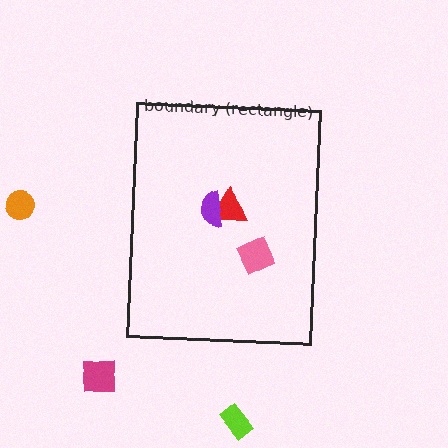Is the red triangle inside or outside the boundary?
Inside.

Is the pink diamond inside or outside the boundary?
Inside.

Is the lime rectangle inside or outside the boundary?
Outside.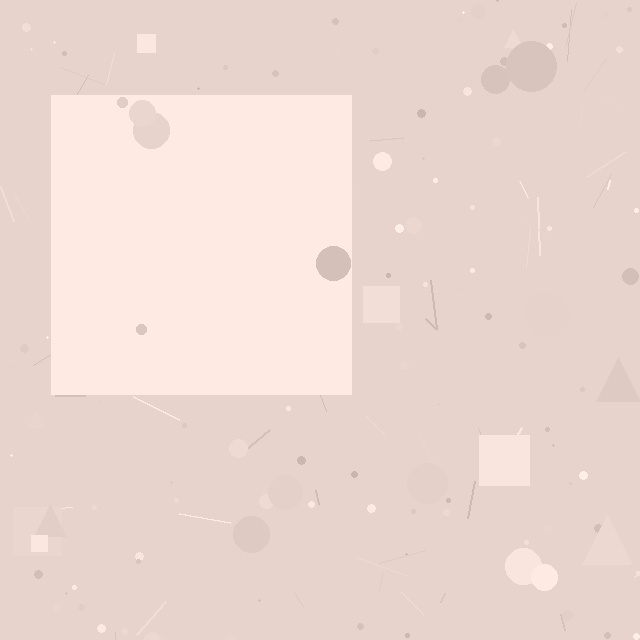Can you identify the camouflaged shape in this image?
The camouflaged shape is a square.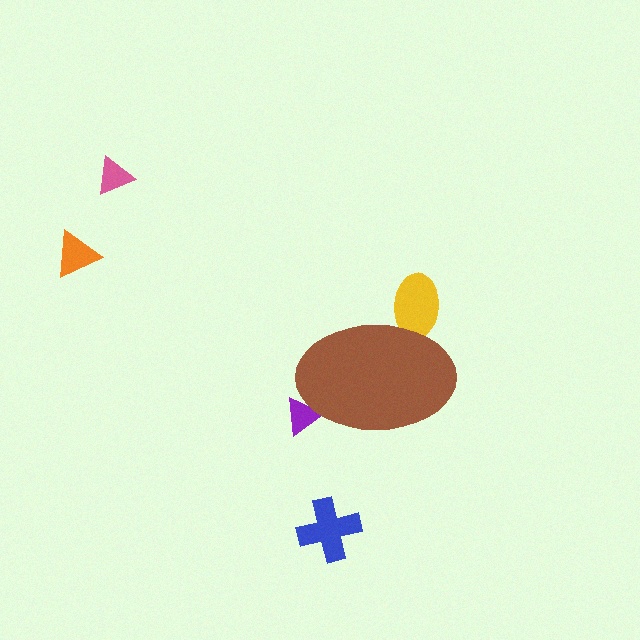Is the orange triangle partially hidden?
No, the orange triangle is fully visible.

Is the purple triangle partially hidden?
Yes, the purple triangle is partially hidden behind the brown ellipse.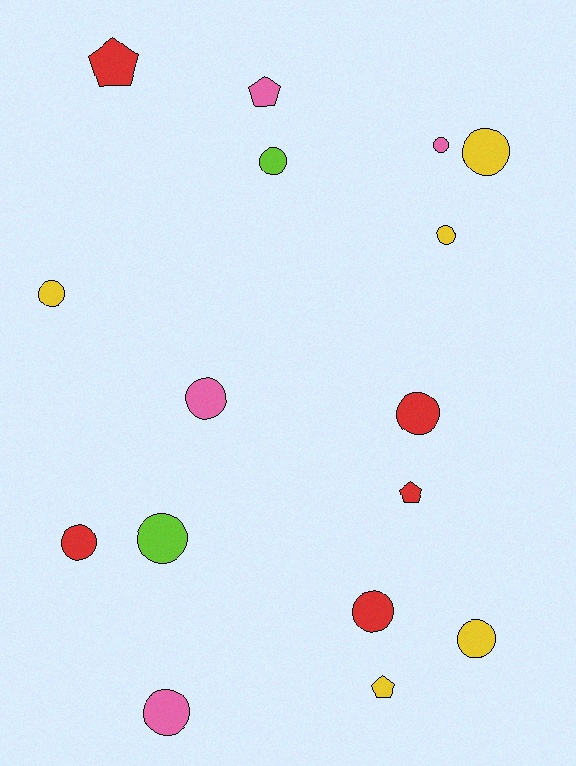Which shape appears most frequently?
Circle, with 12 objects.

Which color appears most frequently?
Yellow, with 5 objects.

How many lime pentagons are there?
There are no lime pentagons.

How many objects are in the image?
There are 16 objects.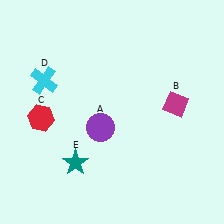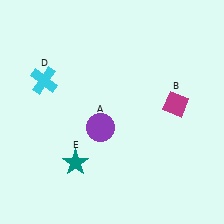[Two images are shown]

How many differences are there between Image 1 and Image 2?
There is 1 difference between the two images.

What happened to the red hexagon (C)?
The red hexagon (C) was removed in Image 2. It was in the bottom-left area of Image 1.